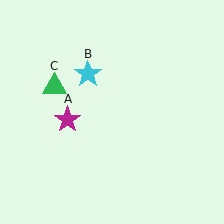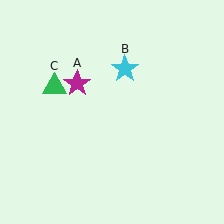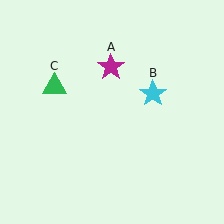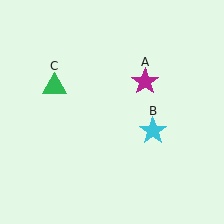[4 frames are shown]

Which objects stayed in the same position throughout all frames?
Green triangle (object C) remained stationary.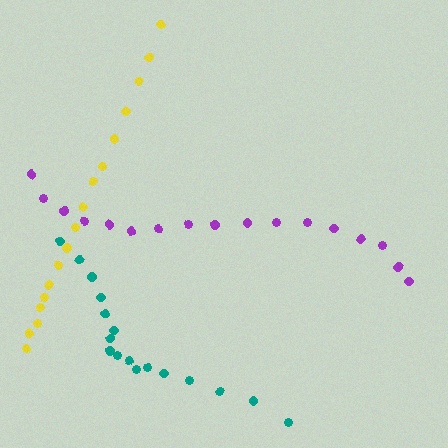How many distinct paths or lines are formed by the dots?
There are 3 distinct paths.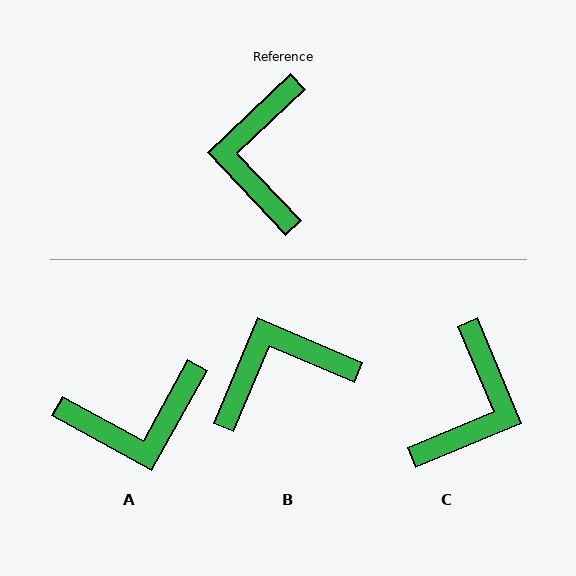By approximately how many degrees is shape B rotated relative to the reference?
Approximately 66 degrees clockwise.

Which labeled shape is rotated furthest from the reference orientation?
C, about 159 degrees away.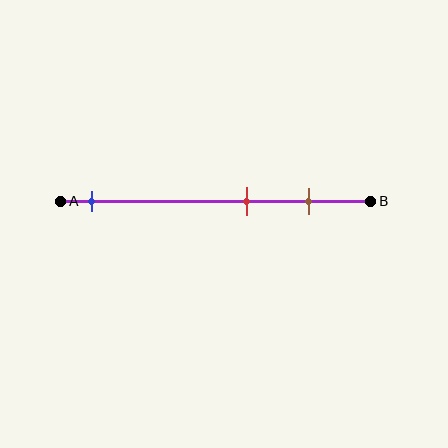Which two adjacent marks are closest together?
The red and brown marks are the closest adjacent pair.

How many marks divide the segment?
There are 3 marks dividing the segment.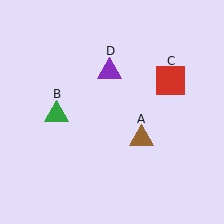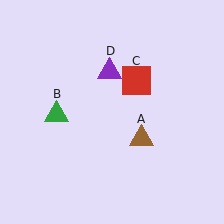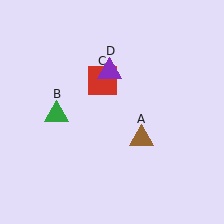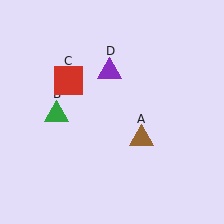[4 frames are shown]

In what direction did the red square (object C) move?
The red square (object C) moved left.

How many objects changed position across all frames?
1 object changed position: red square (object C).